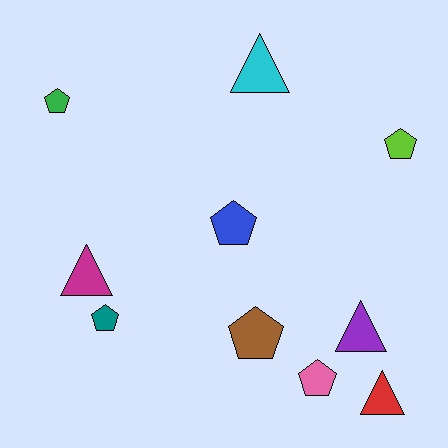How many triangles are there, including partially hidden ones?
There are 4 triangles.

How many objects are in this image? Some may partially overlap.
There are 10 objects.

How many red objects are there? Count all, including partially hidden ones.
There is 1 red object.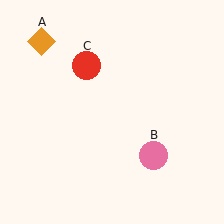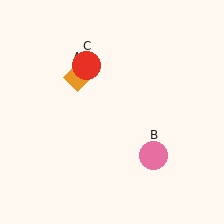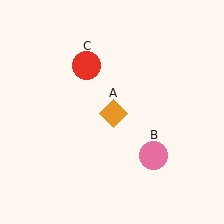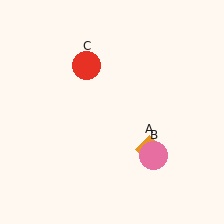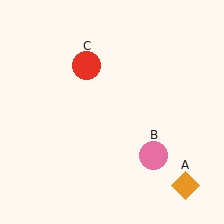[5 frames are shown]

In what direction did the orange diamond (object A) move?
The orange diamond (object A) moved down and to the right.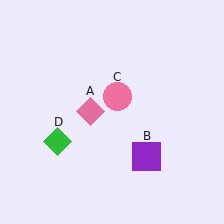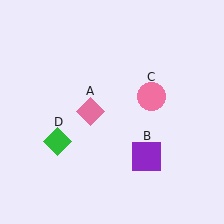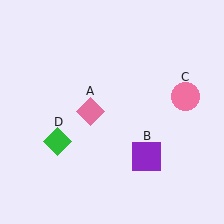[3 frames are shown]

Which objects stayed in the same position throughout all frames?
Pink diamond (object A) and purple square (object B) and green diamond (object D) remained stationary.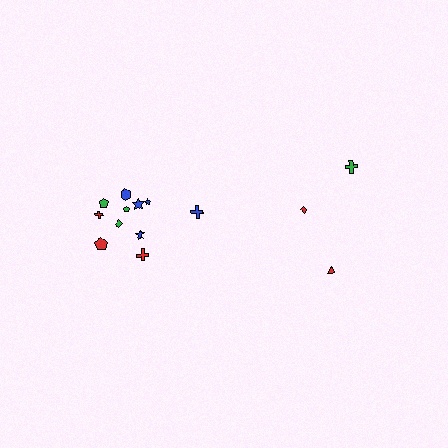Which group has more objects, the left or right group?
The left group.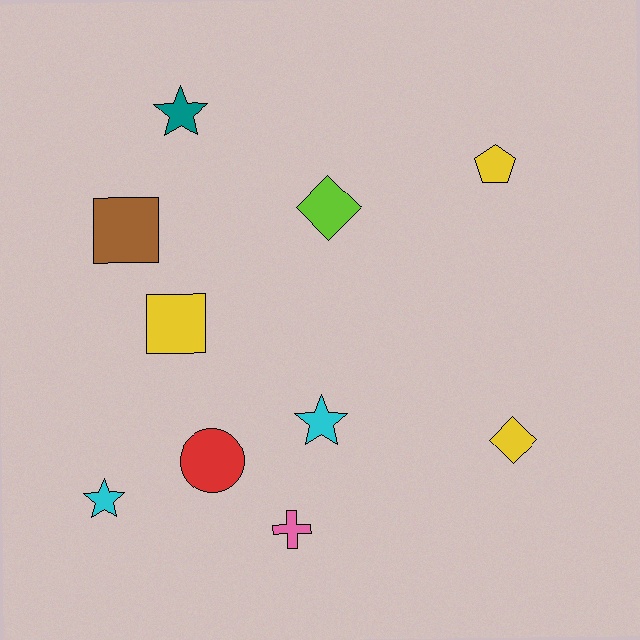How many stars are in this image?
There are 3 stars.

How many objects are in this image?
There are 10 objects.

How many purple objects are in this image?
There are no purple objects.